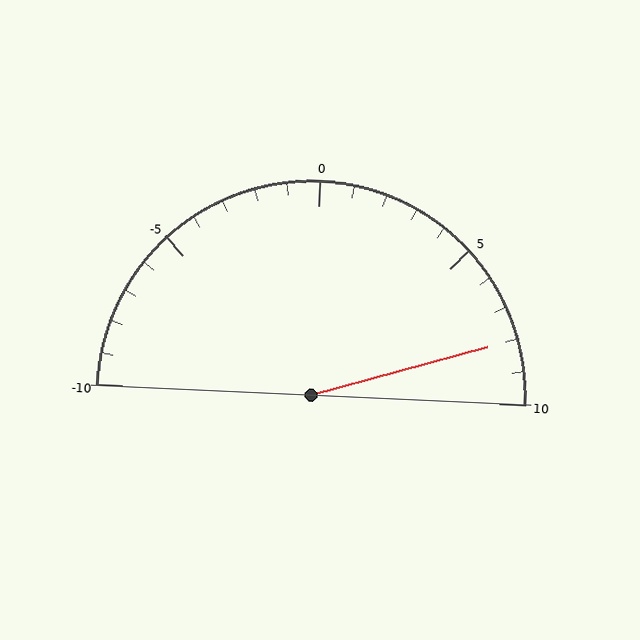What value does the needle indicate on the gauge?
The needle indicates approximately 8.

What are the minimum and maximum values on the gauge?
The gauge ranges from -10 to 10.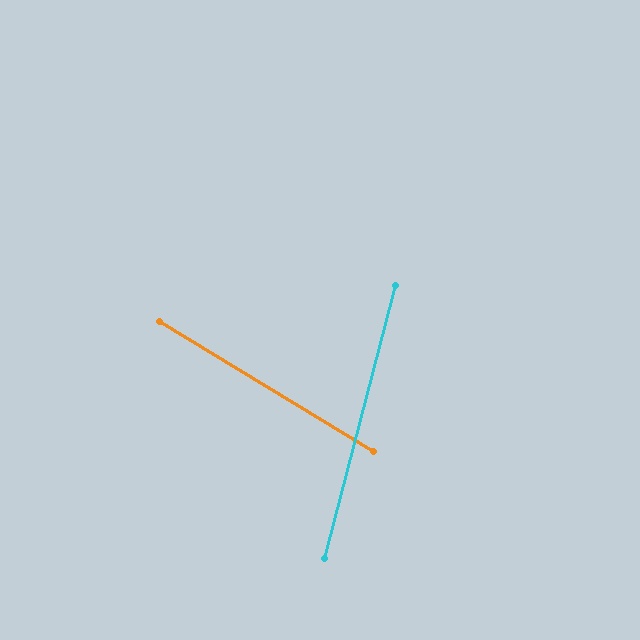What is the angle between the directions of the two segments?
Approximately 73 degrees.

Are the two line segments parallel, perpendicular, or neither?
Neither parallel nor perpendicular — they differ by about 73°.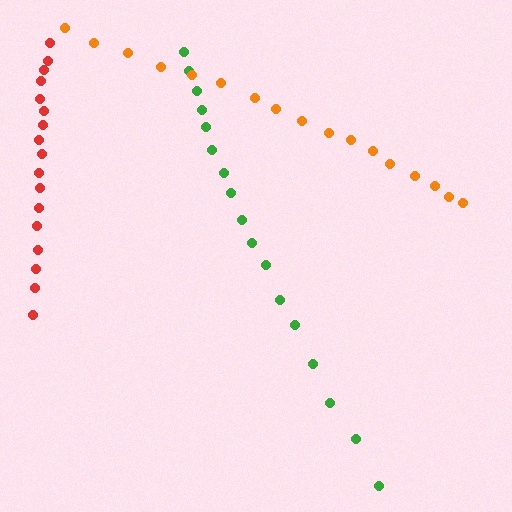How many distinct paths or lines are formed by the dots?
There are 3 distinct paths.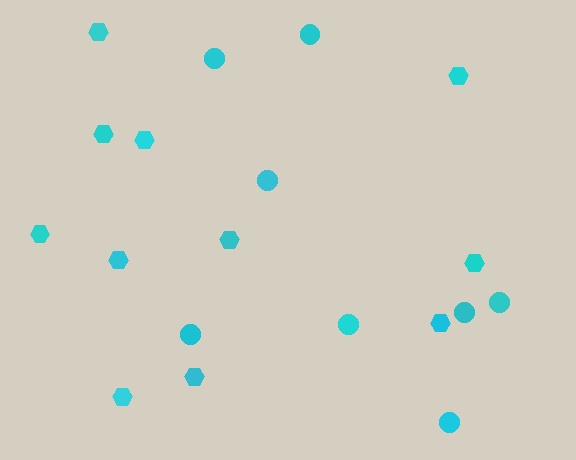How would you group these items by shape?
There are 2 groups: one group of circles (8) and one group of hexagons (11).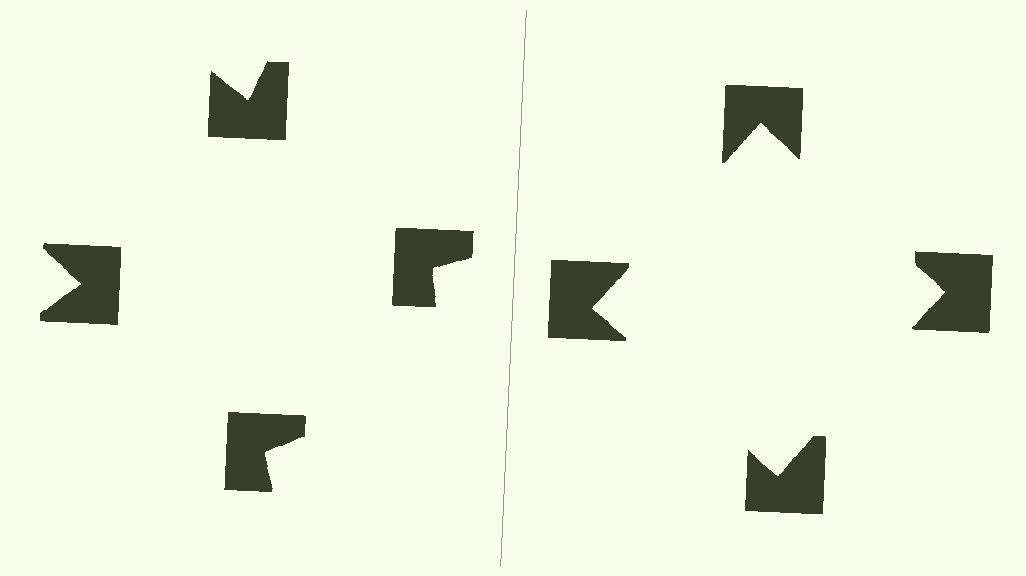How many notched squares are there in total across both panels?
8 — 4 on each side.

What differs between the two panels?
The notched squares are positioned identically on both sides; only the wedge orientations differ. On the right they align to a square; on the left they are misaligned.